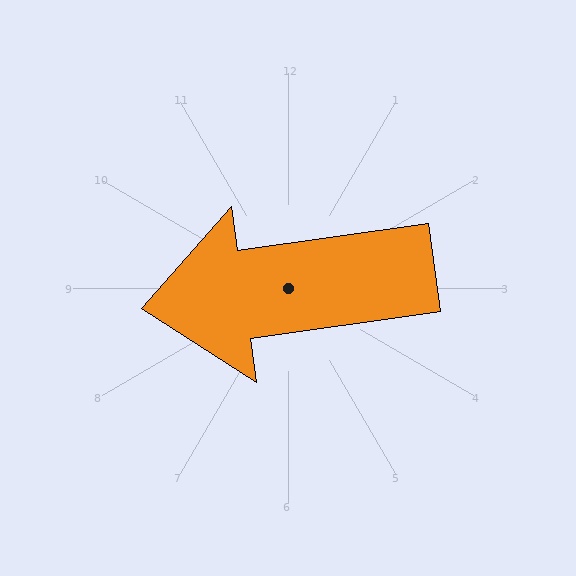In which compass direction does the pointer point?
West.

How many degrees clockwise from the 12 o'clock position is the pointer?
Approximately 262 degrees.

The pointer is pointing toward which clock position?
Roughly 9 o'clock.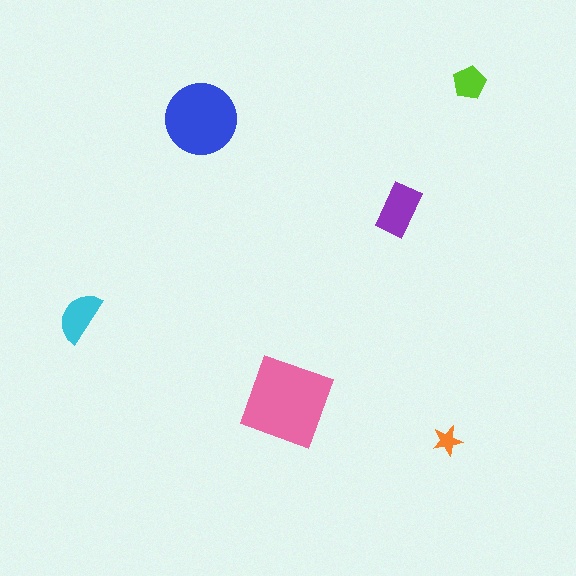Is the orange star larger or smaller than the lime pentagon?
Smaller.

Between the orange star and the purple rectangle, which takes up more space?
The purple rectangle.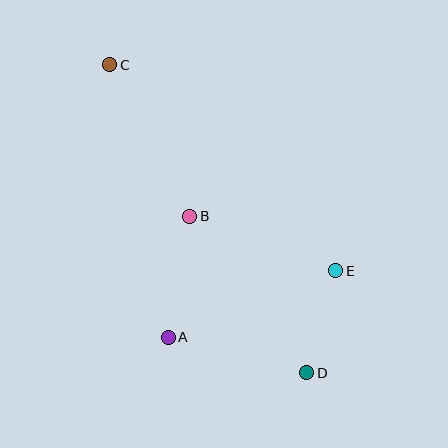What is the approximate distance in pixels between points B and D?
The distance between B and D is approximately 195 pixels.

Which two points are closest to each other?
Points D and E are closest to each other.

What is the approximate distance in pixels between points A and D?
The distance between A and D is approximately 143 pixels.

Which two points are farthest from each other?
Points C and D are farthest from each other.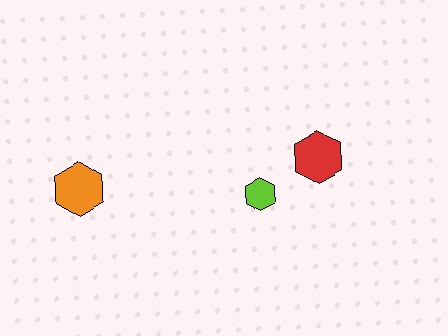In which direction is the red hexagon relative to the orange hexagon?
The red hexagon is to the right of the orange hexagon.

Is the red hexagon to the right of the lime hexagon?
Yes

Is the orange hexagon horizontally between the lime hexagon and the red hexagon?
No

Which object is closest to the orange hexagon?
The lime hexagon is closest to the orange hexagon.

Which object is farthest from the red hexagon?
The orange hexagon is farthest from the red hexagon.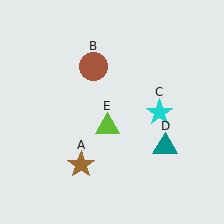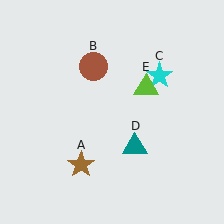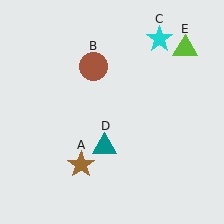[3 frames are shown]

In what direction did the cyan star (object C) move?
The cyan star (object C) moved up.